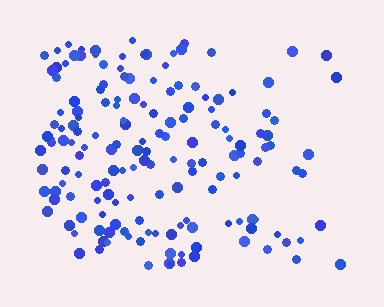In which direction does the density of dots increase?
From right to left, with the left side densest.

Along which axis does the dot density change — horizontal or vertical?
Horizontal.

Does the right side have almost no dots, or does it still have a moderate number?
Still a moderate number, just noticeably fewer than the left.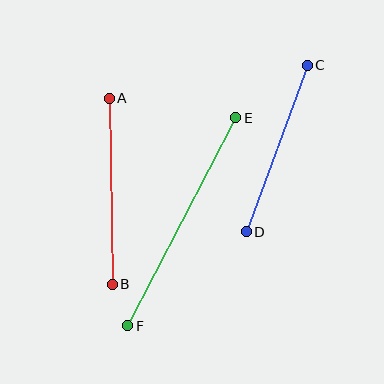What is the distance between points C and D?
The distance is approximately 177 pixels.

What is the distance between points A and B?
The distance is approximately 186 pixels.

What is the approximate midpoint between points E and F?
The midpoint is at approximately (182, 222) pixels.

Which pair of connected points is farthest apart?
Points E and F are farthest apart.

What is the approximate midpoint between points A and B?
The midpoint is at approximately (111, 191) pixels.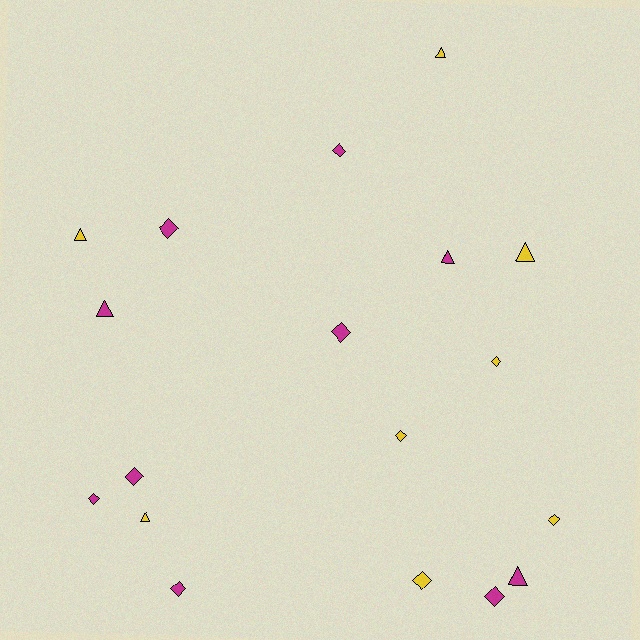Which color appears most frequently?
Magenta, with 10 objects.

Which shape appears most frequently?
Diamond, with 11 objects.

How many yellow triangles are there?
There are 4 yellow triangles.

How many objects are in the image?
There are 18 objects.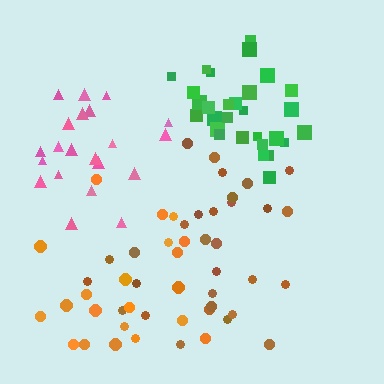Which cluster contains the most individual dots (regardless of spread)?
Brown (30).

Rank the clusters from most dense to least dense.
green, pink, brown, orange.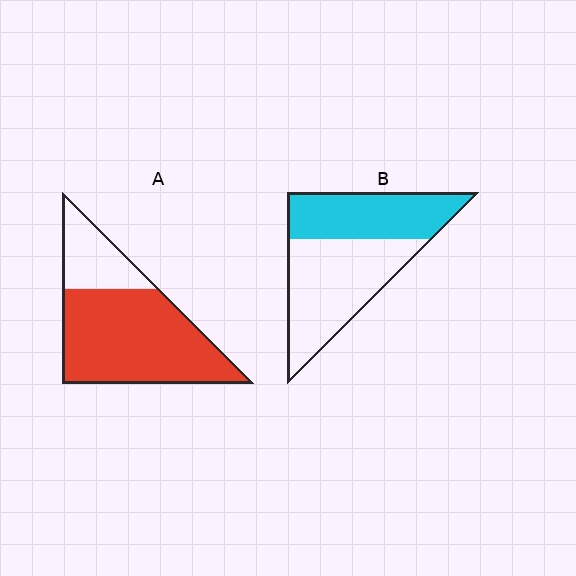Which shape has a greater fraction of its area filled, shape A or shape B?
Shape A.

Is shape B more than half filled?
No.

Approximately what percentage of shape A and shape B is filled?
A is approximately 75% and B is approximately 45%.